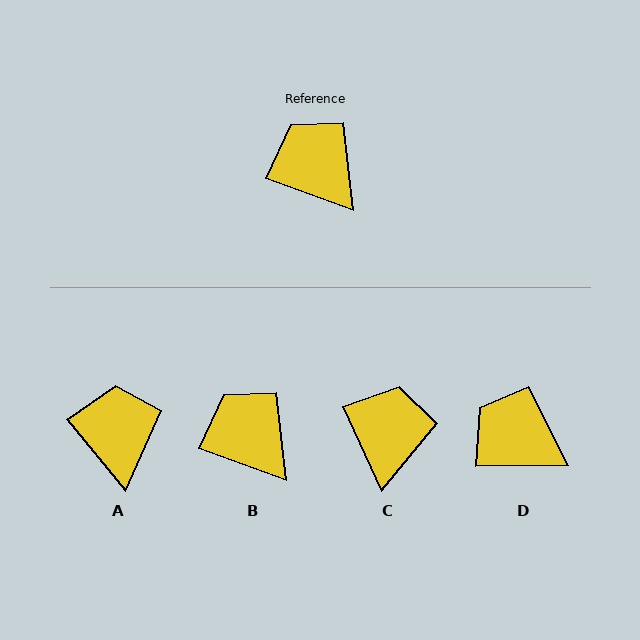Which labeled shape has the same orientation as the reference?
B.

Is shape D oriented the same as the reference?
No, it is off by about 20 degrees.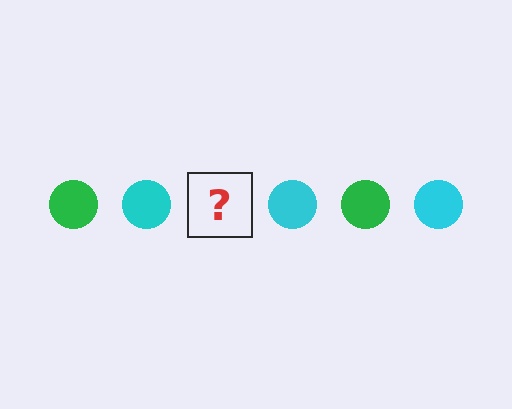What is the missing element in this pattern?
The missing element is a green circle.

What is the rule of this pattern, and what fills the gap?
The rule is that the pattern cycles through green, cyan circles. The gap should be filled with a green circle.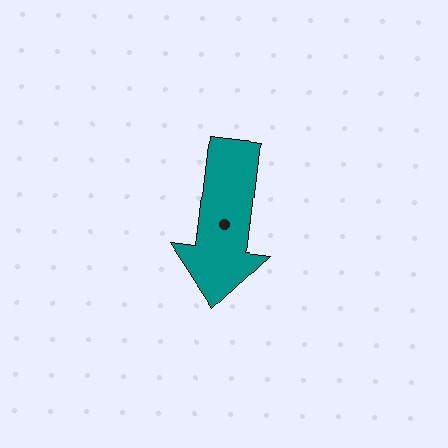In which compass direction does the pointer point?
South.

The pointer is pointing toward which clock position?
Roughly 6 o'clock.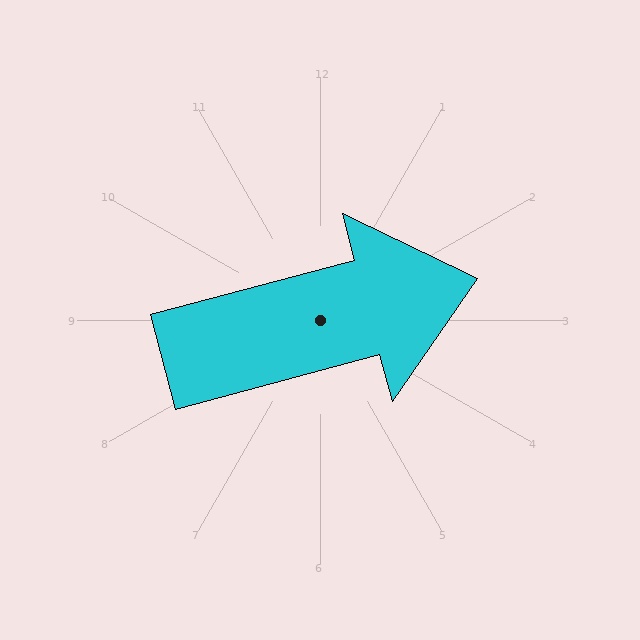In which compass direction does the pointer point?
East.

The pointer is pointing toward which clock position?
Roughly 3 o'clock.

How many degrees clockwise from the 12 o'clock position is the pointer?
Approximately 75 degrees.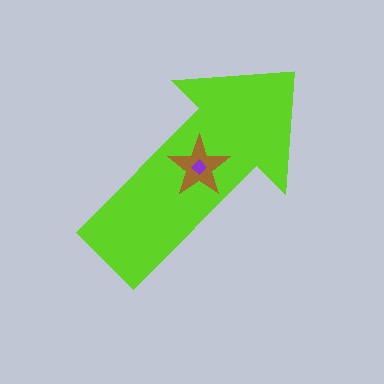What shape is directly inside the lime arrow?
The brown star.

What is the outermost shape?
The lime arrow.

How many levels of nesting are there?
3.